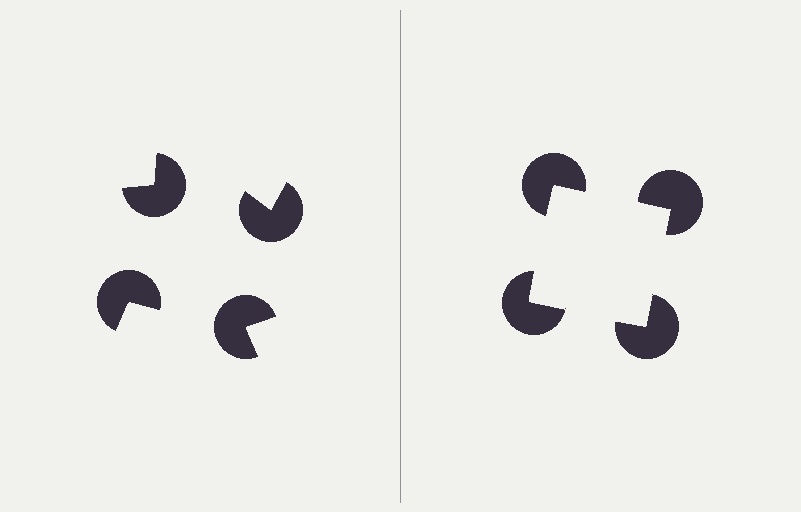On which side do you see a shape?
An illusory square appears on the right side. On the left side the wedge cuts are rotated, so no coherent shape forms.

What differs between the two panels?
The pac-man discs are positioned identically on both sides; only the wedge orientations differ. On the right they align to a square; on the left they are misaligned.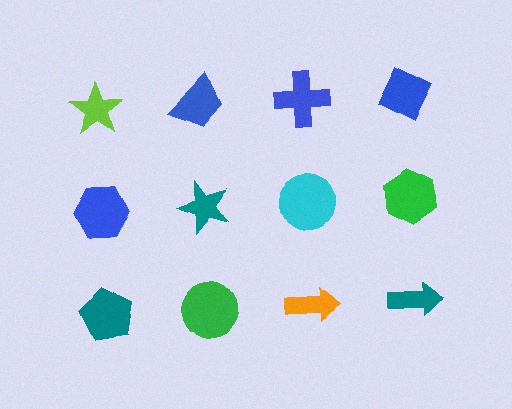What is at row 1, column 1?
A lime star.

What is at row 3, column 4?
A teal arrow.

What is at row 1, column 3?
A blue cross.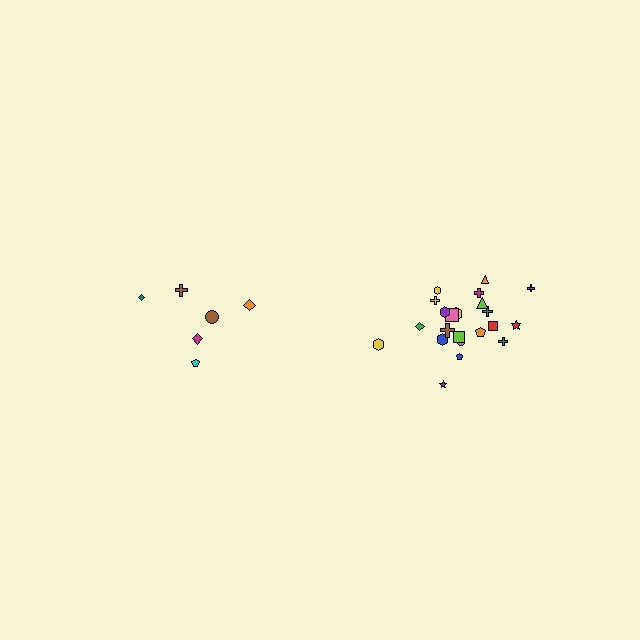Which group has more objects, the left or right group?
The right group.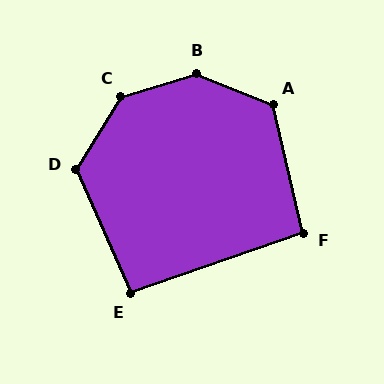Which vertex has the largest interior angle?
B, at approximately 140 degrees.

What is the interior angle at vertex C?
Approximately 139 degrees (obtuse).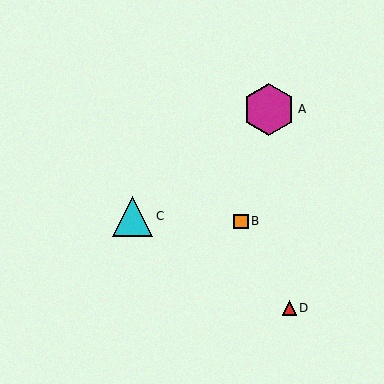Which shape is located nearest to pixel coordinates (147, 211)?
The cyan triangle (labeled C) at (133, 216) is nearest to that location.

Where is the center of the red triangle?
The center of the red triangle is at (289, 308).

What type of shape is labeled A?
Shape A is a magenta hexagon.